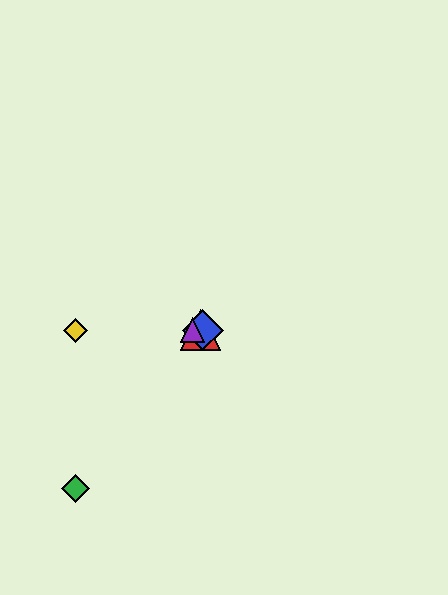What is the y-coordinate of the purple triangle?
The purple triangle is at y≈330.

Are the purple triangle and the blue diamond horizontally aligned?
Yes, both are at y≈330.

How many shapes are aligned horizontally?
4 shapes (the red triangle, the blue diamond, the yellow diamond, the purple triangle) are aligned horizontally.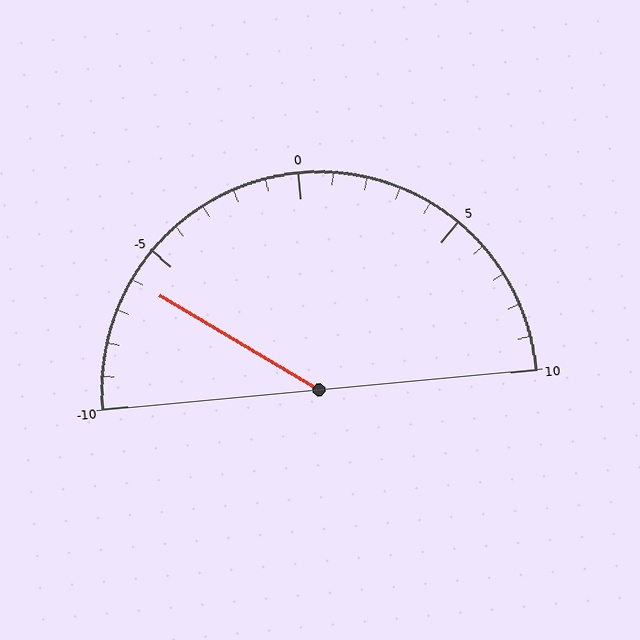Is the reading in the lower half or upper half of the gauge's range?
The reading is in the lower half of the range (-10 to 10).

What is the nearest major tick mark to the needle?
The nearest major tick mark is -5.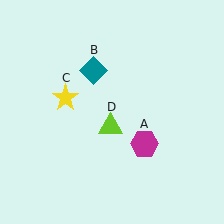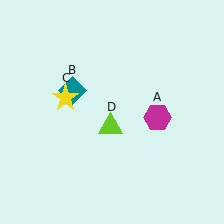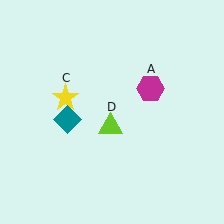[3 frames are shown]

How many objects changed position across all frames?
2 objects changed position: magenta hexagon (object A), teal diamond (object B).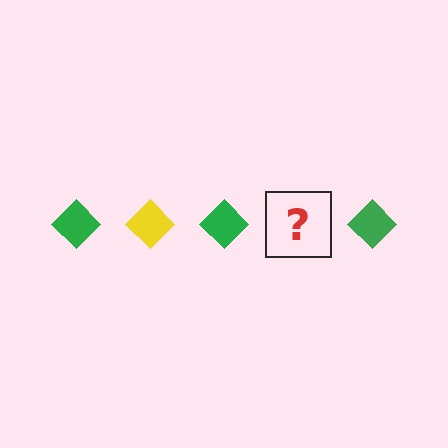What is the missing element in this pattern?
The missing element is a yellow diamond.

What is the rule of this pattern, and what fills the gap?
The rule is that the pattern cycles through green, yellow diamonds. The gap should be filled with a yellow diamond.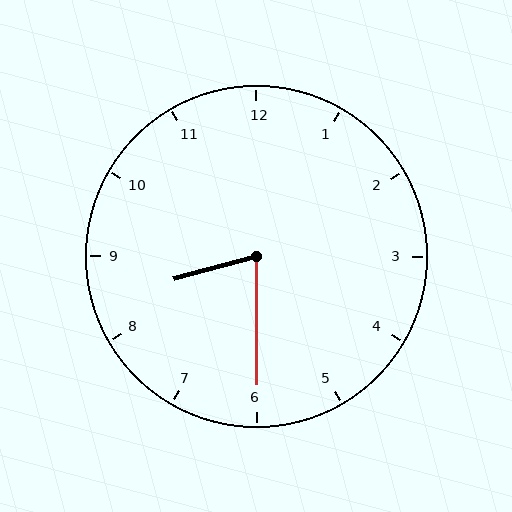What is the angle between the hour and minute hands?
Approximately 75 degrees.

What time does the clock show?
8:30.